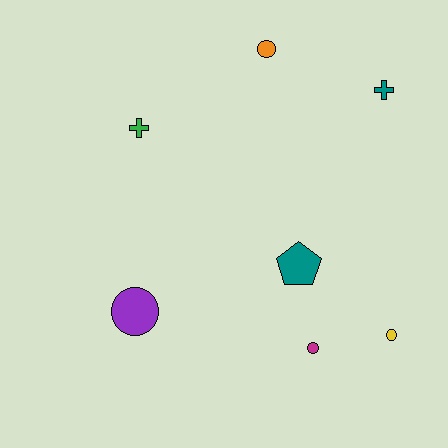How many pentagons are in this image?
There is 1 pentagon.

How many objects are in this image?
There are 7 objects.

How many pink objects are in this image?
There are no pink objects.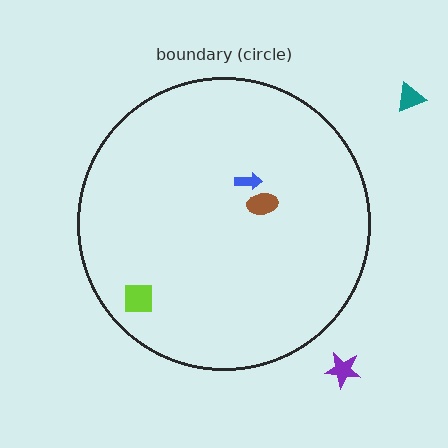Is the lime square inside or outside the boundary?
Inside.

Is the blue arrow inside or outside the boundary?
Inside.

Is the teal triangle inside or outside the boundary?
Outside.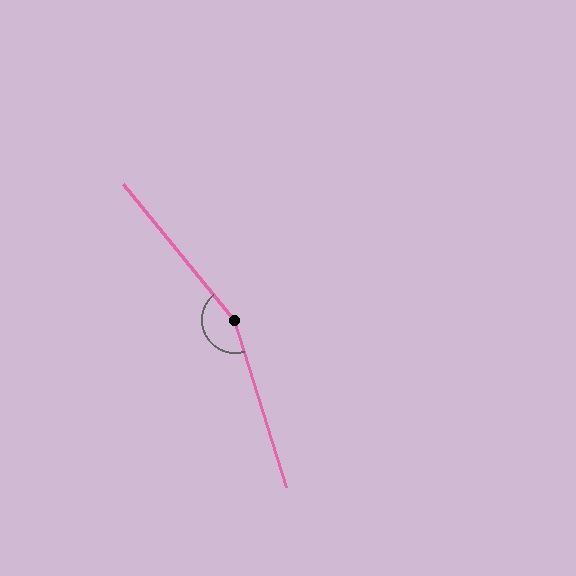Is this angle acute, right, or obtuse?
It is obtuse.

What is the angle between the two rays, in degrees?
Approximately 158 degrees.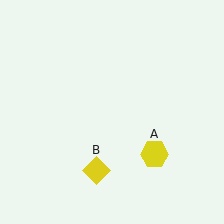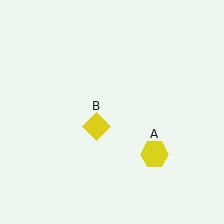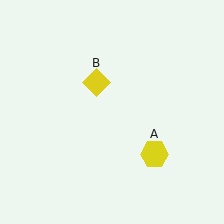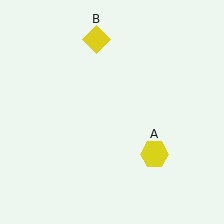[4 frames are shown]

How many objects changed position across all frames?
1 object changed position: yellow diamond (object B).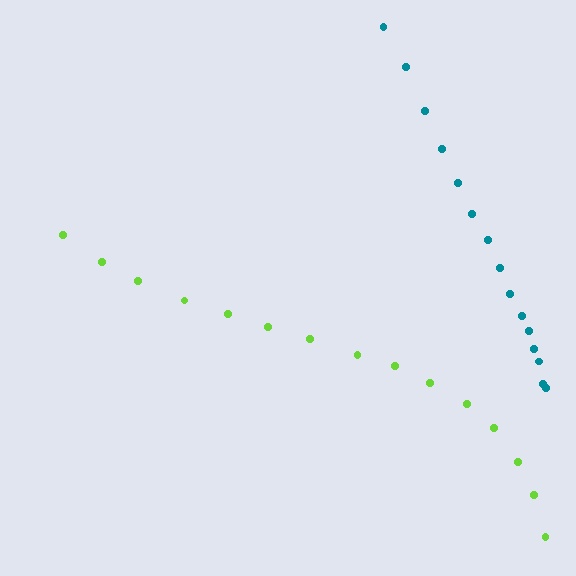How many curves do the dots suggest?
There are 2 distinct paths.